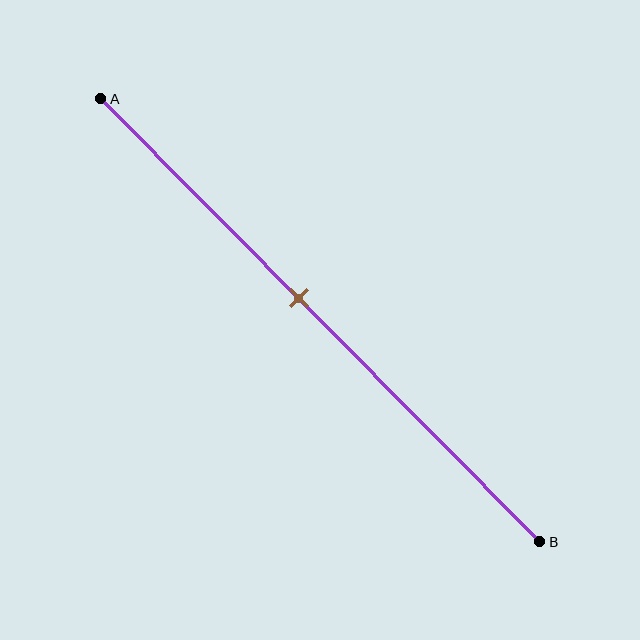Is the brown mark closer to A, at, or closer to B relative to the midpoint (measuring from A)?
The brown mark is closer to point A than the midpoint of segment AB.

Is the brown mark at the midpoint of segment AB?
No, the mark is at about 45% from A, not at the 50% midpoint.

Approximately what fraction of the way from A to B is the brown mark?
The brown mark is approximately 45% of the way from A to B.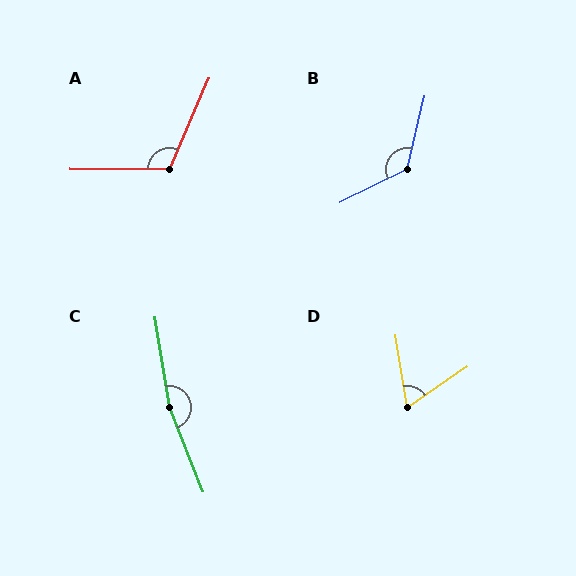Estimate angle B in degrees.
Approximately 130 degrees.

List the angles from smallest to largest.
D (64°), A (113°), B (130°), C (168°).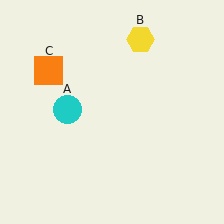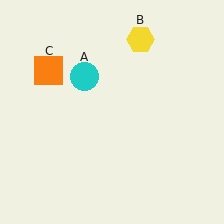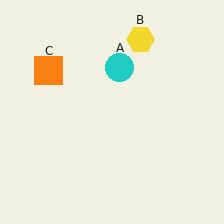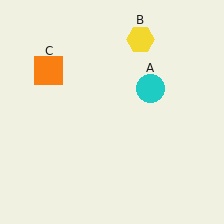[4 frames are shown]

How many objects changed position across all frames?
1 object changed position: cyan circle (object A).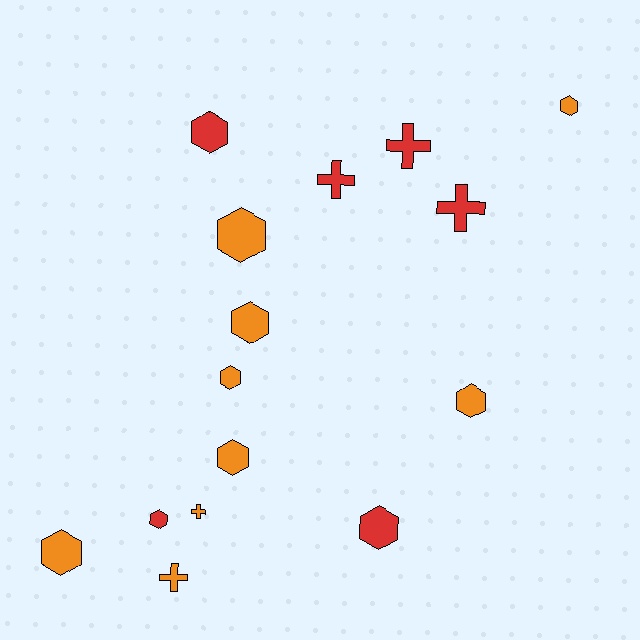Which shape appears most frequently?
Hexagon, with 10 objects.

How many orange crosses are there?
There are 2 orange crosses.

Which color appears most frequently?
Orange, with 9 objects.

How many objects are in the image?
There are 15 objects.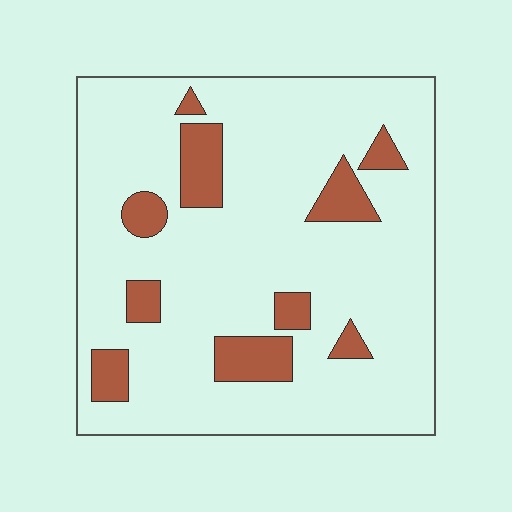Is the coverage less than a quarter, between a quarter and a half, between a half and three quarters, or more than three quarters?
Less than a quarter.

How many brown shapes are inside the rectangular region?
10.